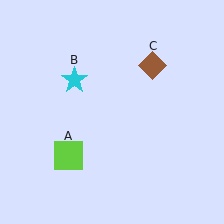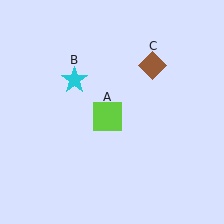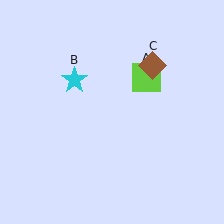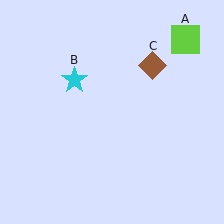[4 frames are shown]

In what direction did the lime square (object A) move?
The lime square (object A) moved up and to the right.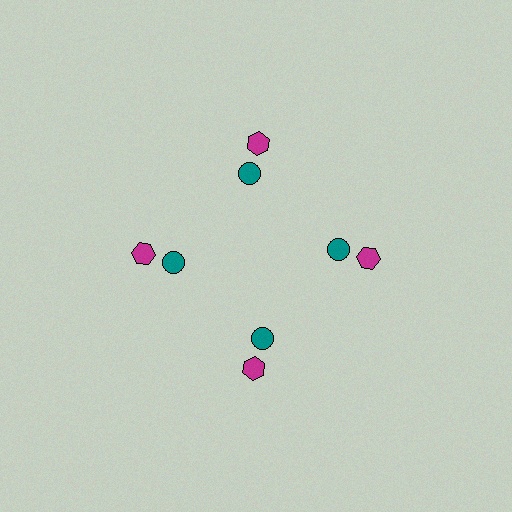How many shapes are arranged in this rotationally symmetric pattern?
There are 8 shapes, arranged in 4 groups of 2.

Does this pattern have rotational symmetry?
Yes, this pattern has 4-fold rotational symmetry. It looks the same after rotating 90 degrees around the center.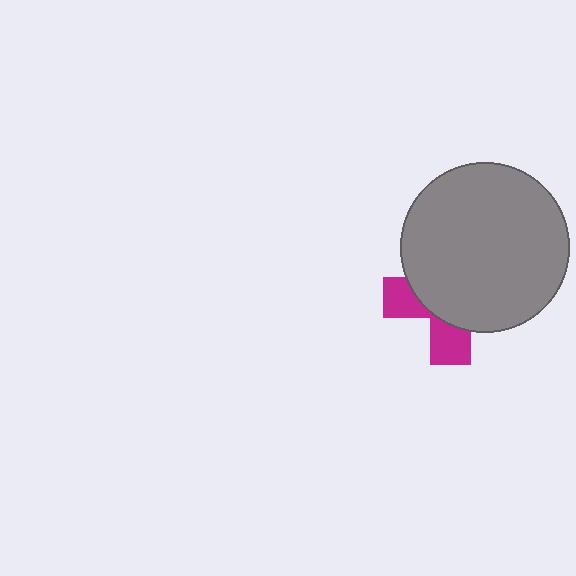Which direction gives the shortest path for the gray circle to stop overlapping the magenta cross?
Moving toward the upper-right gives the shortest separation.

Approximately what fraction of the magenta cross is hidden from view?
Roughly 67% of the magenta cross is hidden behind the gray circle.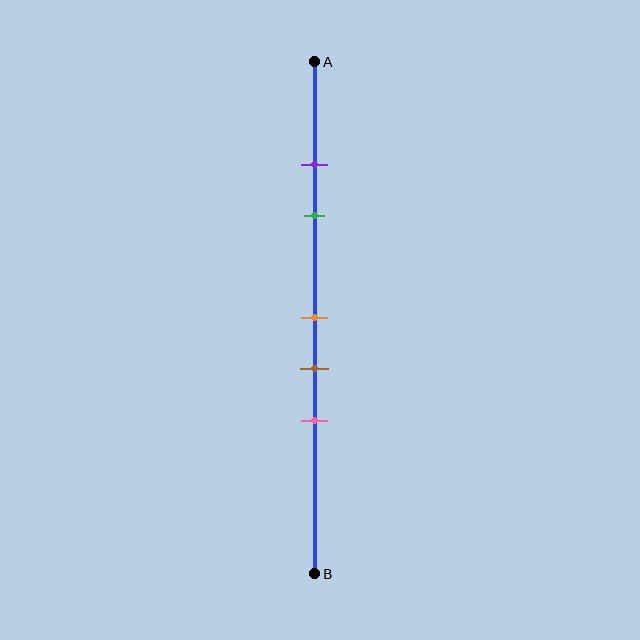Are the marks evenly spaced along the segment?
No, the marks are not evenly spaced.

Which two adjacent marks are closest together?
The purple and green marks are the closest adjacent pair.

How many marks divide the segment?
There are 5 marks dividing the segment.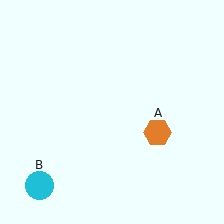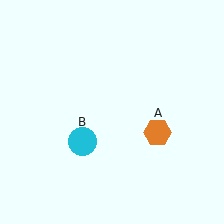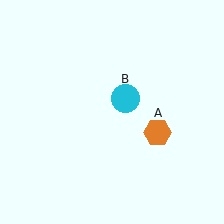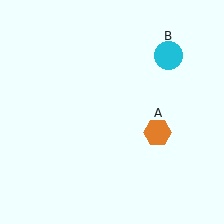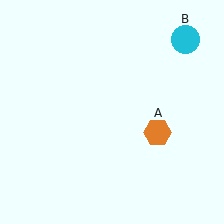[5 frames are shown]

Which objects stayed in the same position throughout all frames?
Orange hexagon (object A) remained stationary.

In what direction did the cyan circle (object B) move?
The cyan circle (object B) moved up and to the right.